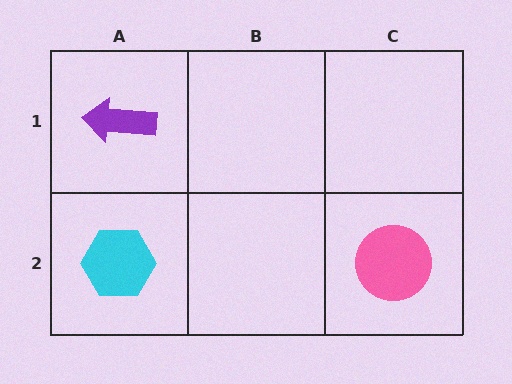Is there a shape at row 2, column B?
No, that cell is empty.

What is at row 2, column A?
A cyan hexagon.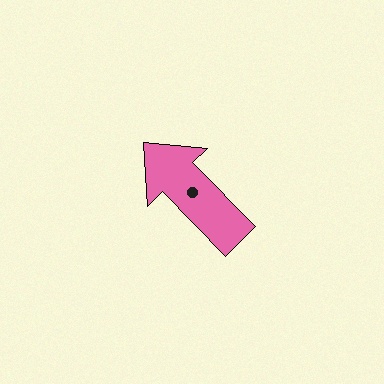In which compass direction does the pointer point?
Northwest.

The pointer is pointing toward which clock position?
Roughly 11 o'clock.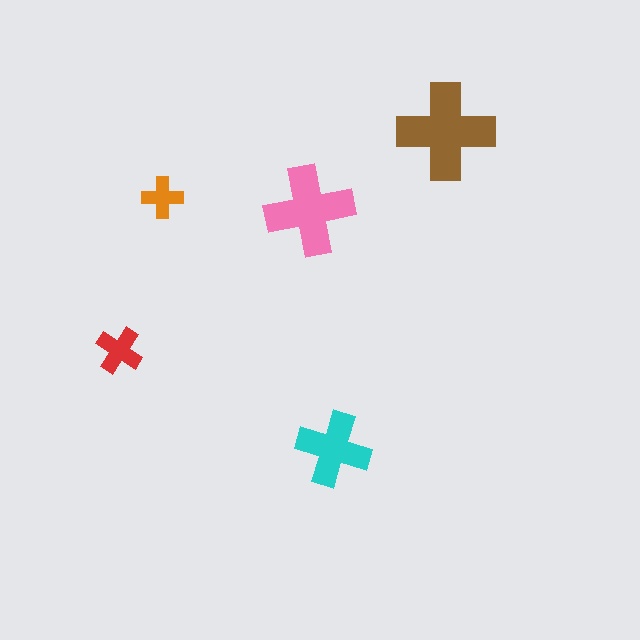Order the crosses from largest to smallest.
the brown one, the pink one, the cyan one, the red one, the orange one.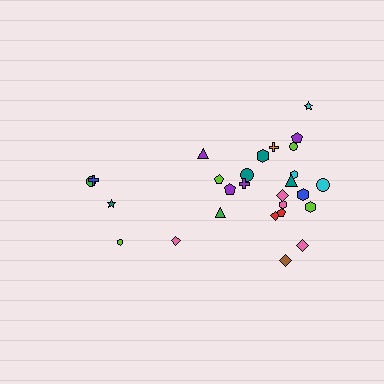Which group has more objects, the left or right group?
The right group.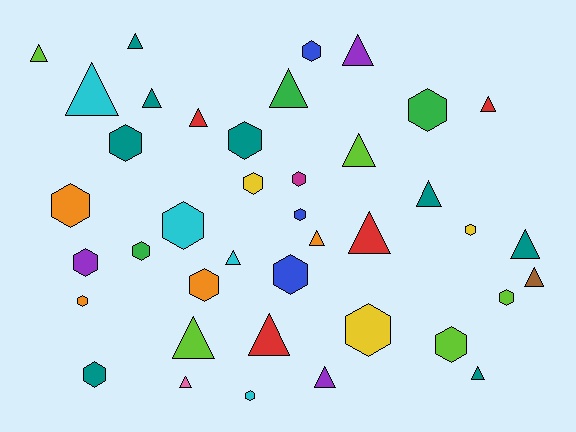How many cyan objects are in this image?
There are 4 cyan objects.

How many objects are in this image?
There are 40 objects.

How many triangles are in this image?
There are 20 triangles.